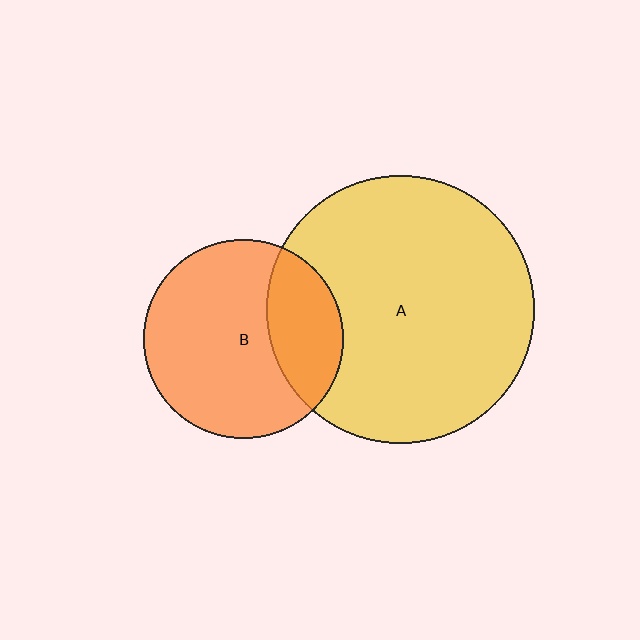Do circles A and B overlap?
Yes.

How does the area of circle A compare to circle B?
Approximately 1.8 times.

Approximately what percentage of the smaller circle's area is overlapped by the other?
Approximately 25%.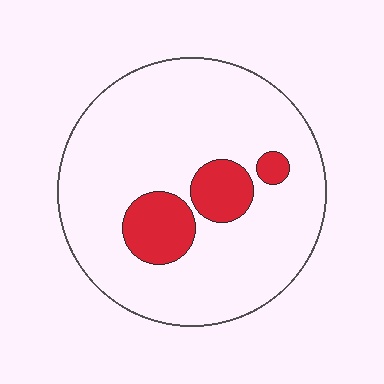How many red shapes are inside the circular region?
3.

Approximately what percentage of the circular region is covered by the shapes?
Approximately 15%.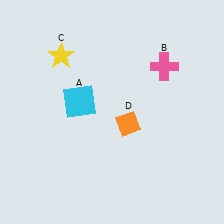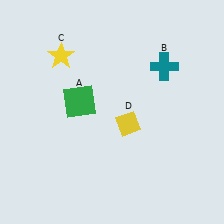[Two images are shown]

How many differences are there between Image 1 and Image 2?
There are 3 differences between the two images.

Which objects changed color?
A changed from cyan to green. B changed from pink to teal. D changed from orange to yellow.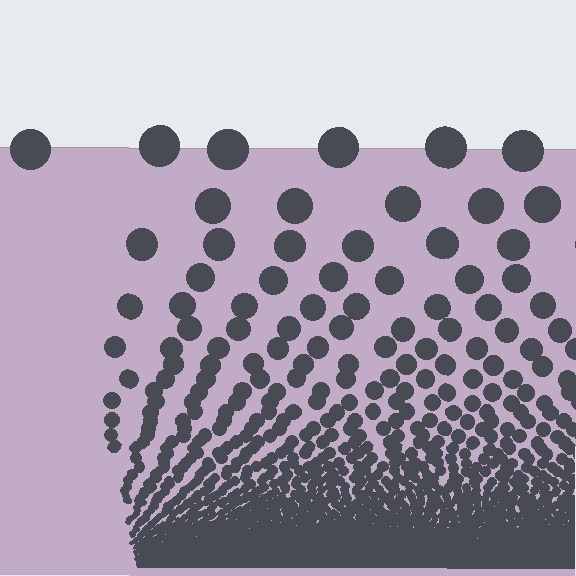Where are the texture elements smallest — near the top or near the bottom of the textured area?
Near the bottom.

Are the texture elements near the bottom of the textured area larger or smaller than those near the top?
Smaller. The gradient is inverted — elements near the bottom are smaller and denser.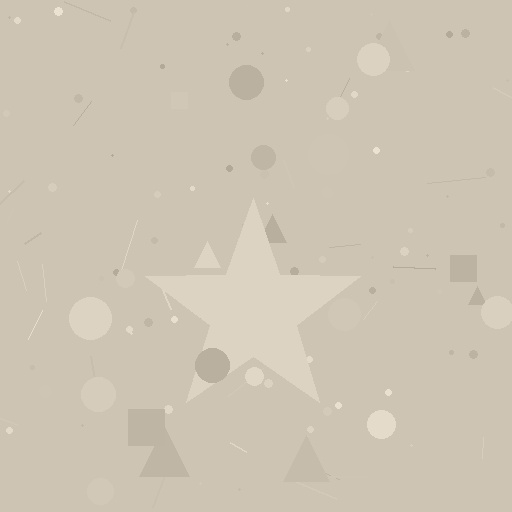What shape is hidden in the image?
A star is hidden in the image.